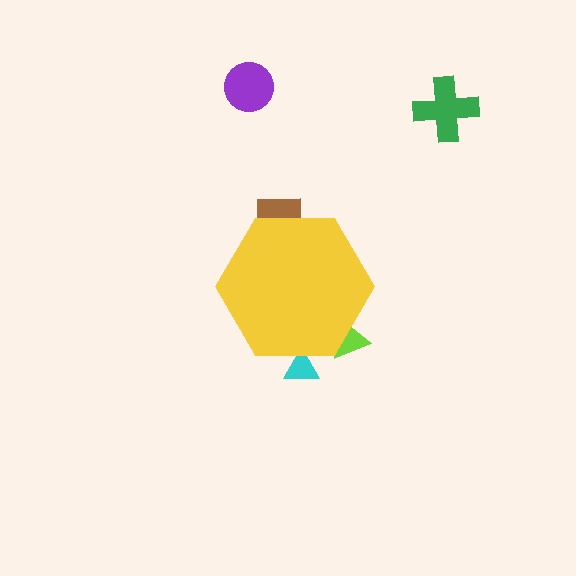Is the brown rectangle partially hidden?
Yes, the brown rectangle is partially hidden behind the yellow hexagon.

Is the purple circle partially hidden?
No, the purple circle is fully visible.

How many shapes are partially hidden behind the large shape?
3 shapes are partially hidden.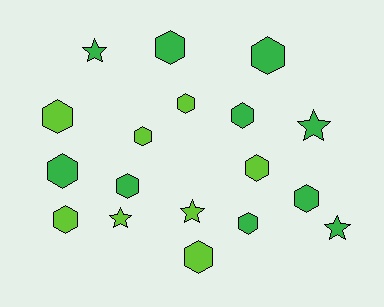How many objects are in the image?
There are 18 objects.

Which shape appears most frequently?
Hexagon, with 13 objects.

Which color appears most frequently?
Green, with 10 objects.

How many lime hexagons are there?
There are 6 lime hexagons.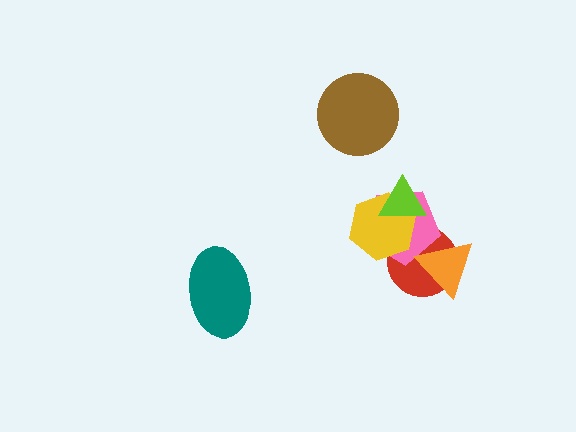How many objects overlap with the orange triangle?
2 objects overlap with the orange triangle.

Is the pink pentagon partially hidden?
Yes, it is partially covered by another shape.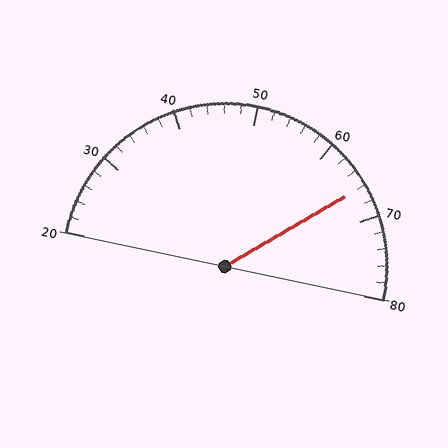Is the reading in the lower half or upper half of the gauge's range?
The reading is in the upper half of the range (20 to 80).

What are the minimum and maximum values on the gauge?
The gauge ranges from 20 to 80.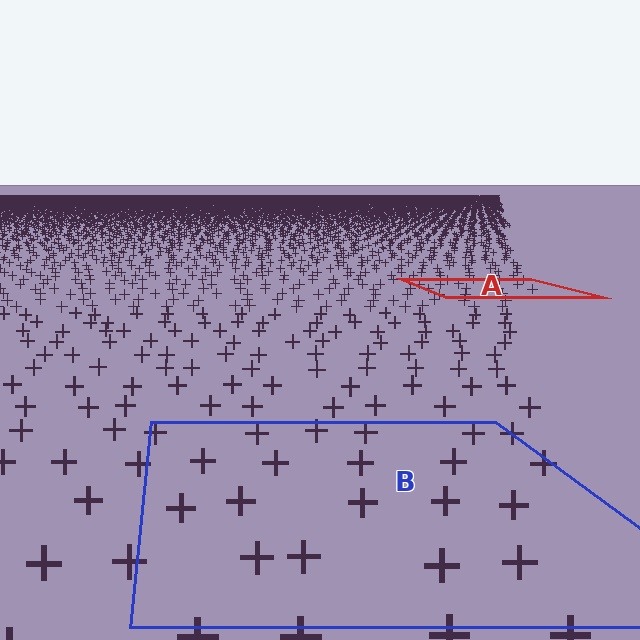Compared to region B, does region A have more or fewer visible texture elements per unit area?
Region A has more texture elements per unit area — they are packed more densely because it is farther away.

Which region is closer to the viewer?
Region B is closer. The texture elements there are larger and more spread out.